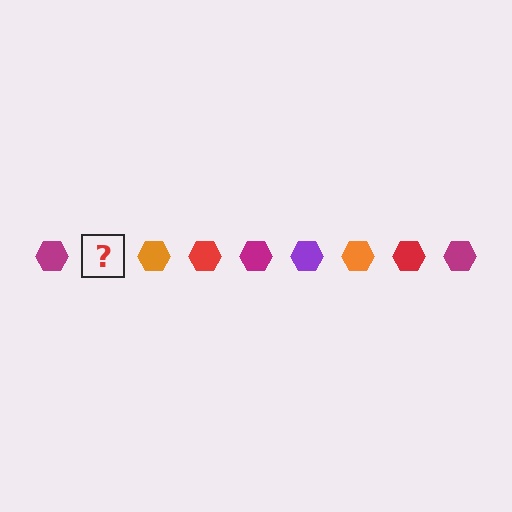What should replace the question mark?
The question mark should be replaced with a purple hexagon.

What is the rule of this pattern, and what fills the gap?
The rule is that the pattern cycles through magenta, purple, orange, red hexagons. The gap should be filled with a purple hexagon.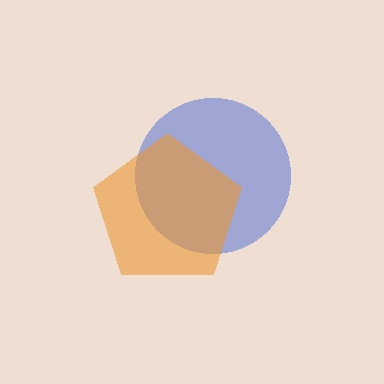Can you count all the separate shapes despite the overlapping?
Yes, there are 2 separate shapes.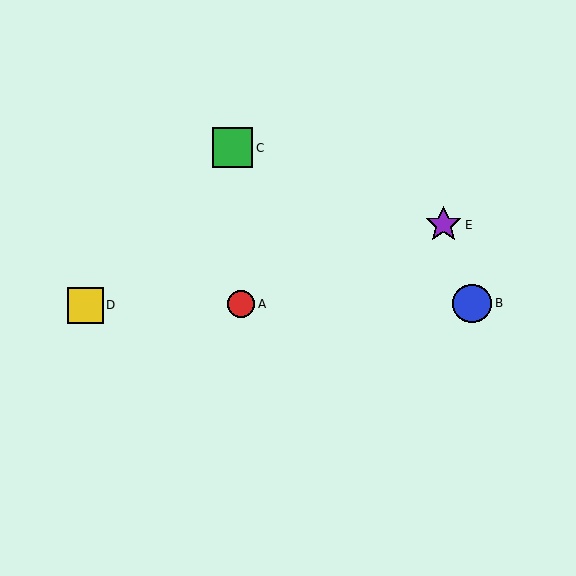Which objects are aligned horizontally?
Objects A, B, D are aligned horizontally.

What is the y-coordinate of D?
Object D is at y≈305.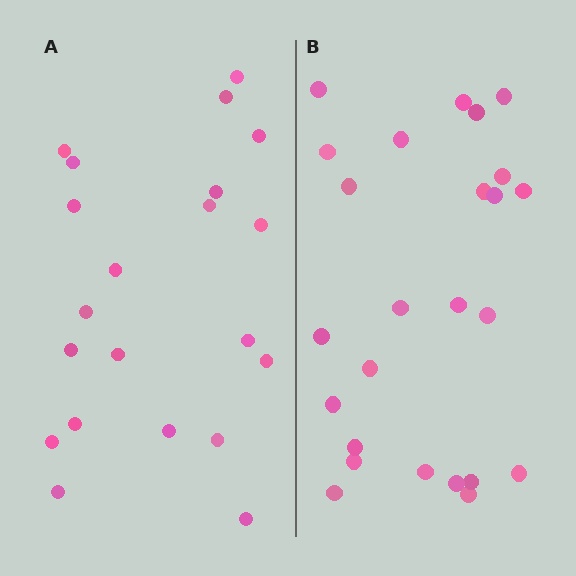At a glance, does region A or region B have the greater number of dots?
Region B (the right region) has more dots.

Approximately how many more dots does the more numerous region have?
Region B has about 4 more dots than region A.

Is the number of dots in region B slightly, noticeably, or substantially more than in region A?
Region B has only slightly more — the two regions are fairly close. The ratio is roughly 1.2 to 1.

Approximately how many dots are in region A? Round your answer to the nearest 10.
About 20 dots. (The exact count is 21, which rounds to 20.)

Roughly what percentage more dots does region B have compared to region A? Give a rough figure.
About 20% more.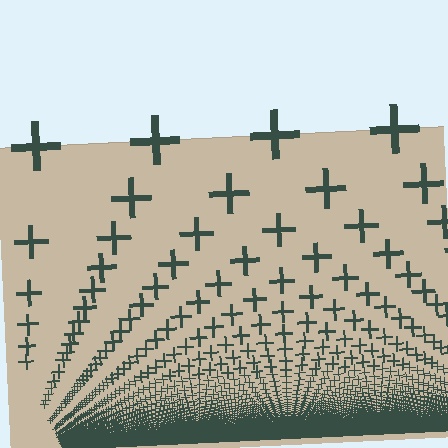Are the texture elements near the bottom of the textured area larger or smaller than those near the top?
Smaller. The gradient is inverted — elements near the bottom are smaller and denser.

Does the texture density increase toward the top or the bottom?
Density increases toward the bottom.